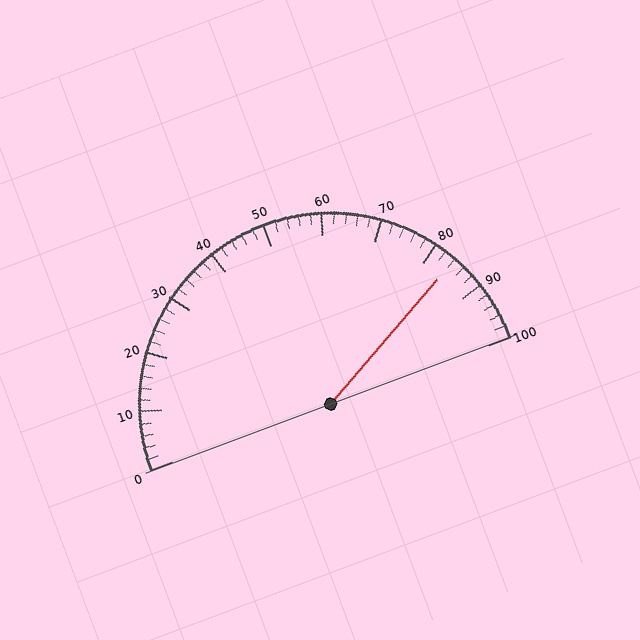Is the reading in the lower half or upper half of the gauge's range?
The reading is in the upper half of the range (0 to 100).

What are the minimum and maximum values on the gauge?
The gauge ranges from 0 to 100.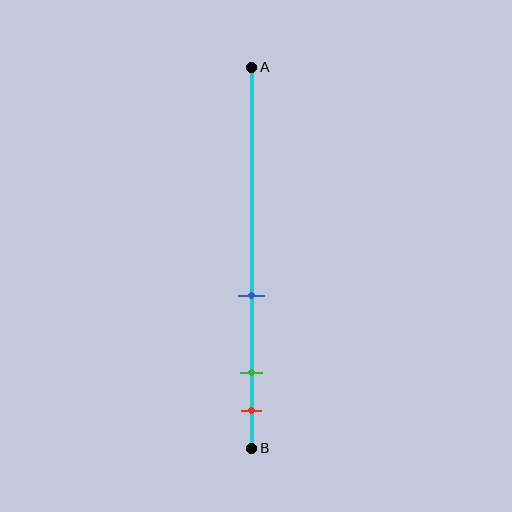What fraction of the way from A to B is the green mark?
The green mark is approximately 80% (0.8) of the way from A to B.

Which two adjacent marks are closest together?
The green and red marks are the closest adjacent pair.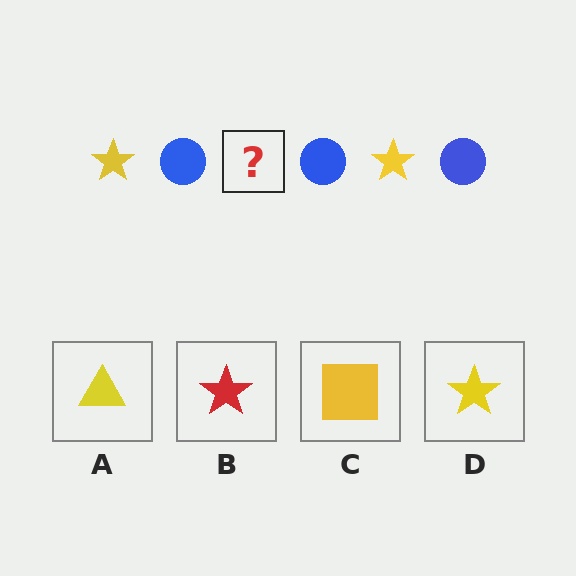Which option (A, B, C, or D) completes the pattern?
D.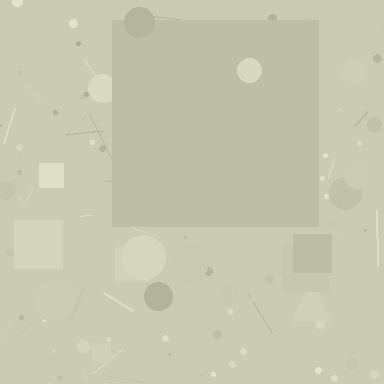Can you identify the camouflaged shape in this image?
The camouflaged shape is a square.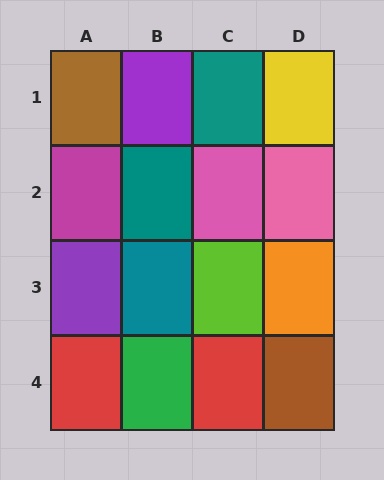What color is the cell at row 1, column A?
Brown.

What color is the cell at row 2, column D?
Pink.